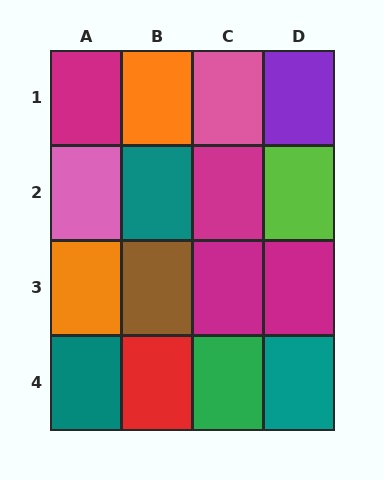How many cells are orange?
2 cells are orange.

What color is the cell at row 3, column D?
Magenta.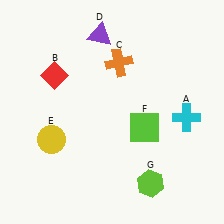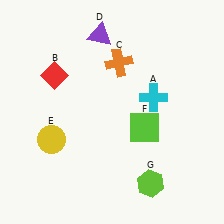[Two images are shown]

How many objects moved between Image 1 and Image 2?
1 object moved between the two images.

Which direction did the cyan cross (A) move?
The cyan cross (A) moved left.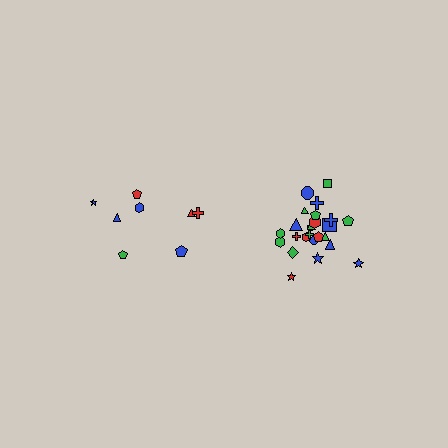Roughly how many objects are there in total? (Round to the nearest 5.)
Roughly 35 objects in total.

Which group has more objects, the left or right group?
The right group.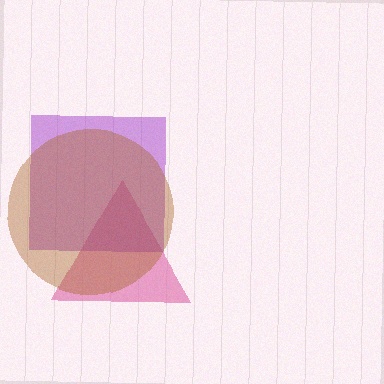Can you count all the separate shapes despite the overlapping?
Yes, there are 3 separate shapes.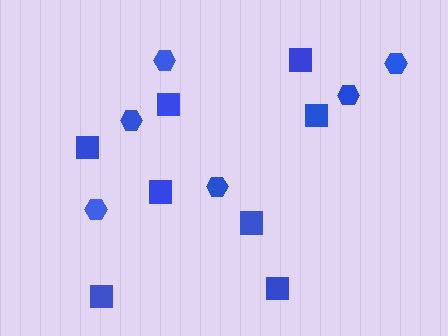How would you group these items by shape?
There are 2 groups: one group of squares (8) and one group of hexagons (6).